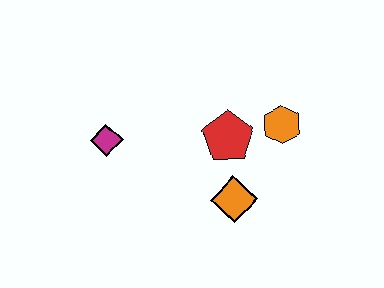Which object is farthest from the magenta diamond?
The orange hexagon is farthest from the magenta diamond.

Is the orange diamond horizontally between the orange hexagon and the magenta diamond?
Yes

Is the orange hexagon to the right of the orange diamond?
Yes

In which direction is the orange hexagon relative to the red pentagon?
The orange hexagon is to the right of the red pentagon.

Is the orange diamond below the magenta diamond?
Yes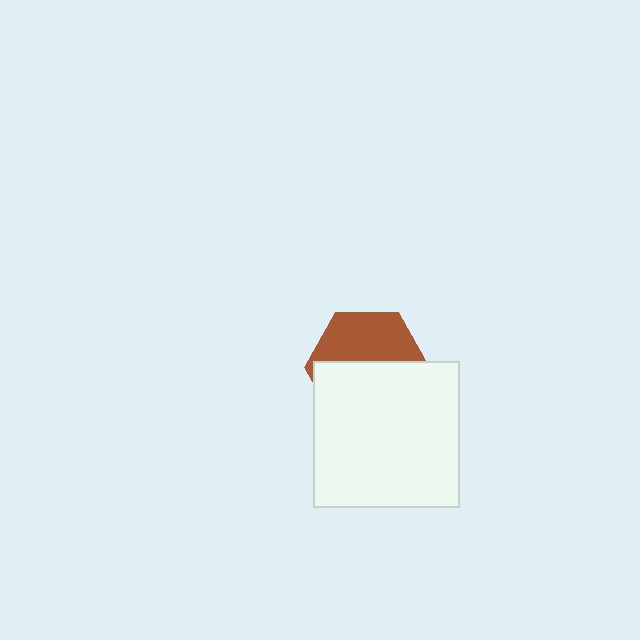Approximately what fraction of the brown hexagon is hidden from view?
Roughly 55% of the brown hexagon is hidden behind the white square.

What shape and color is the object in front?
The object in front is a white square.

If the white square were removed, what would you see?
You would see the complete brown hexagon.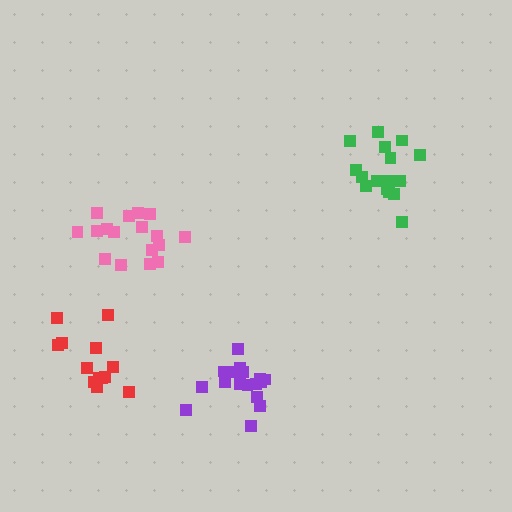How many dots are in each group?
Group 1: 16 dots, Group 2: 17 dots, Group 3: 17 dots, Group 4: 13 dots (63 total).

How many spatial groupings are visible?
There are 4 spatial groupings.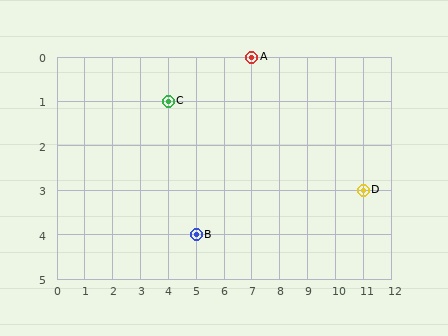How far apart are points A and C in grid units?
Points A and C are 3 columns and 1 row apart (about 3.2 grid units diagonally).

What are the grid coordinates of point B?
Point B is at grid coordinates (5, 4).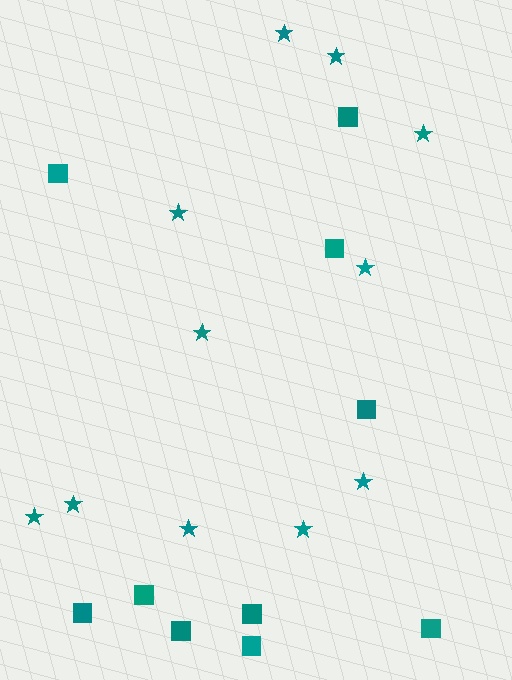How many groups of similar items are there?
There are 2 groups: one group of stars (11) and one group of squares (10).